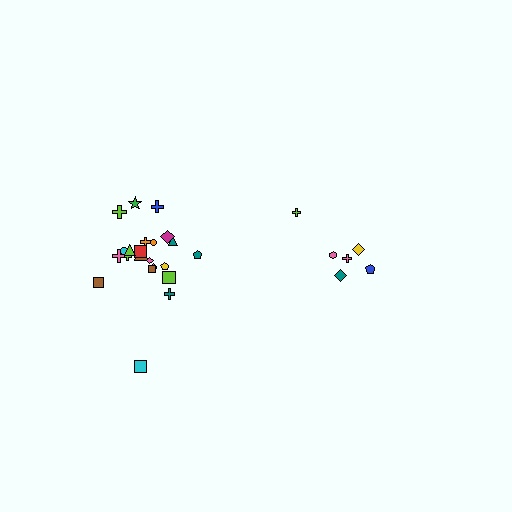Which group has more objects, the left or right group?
The left group.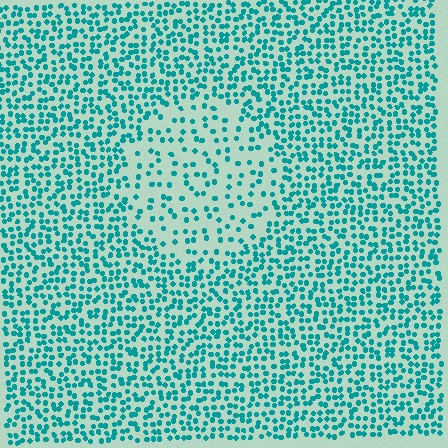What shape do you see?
I see a circle.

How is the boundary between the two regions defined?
The boundary is defined by a change in element density (approximately 2.2x ratio). All elements are the same color, size, and shape.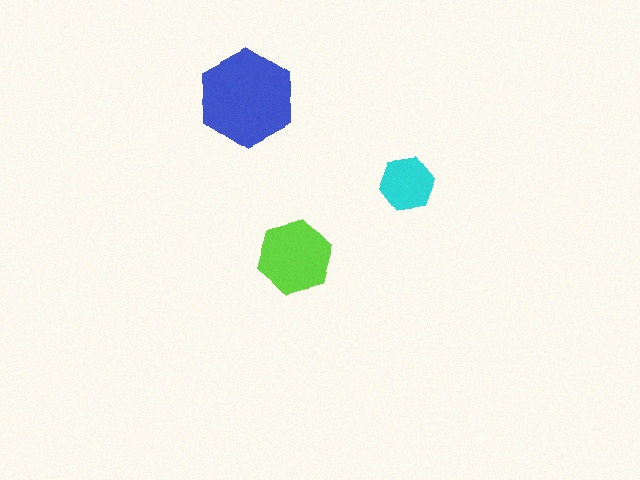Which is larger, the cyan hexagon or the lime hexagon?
The lime one.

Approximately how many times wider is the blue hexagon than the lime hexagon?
About 1.5 times wider.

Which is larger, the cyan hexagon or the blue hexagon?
The blue one.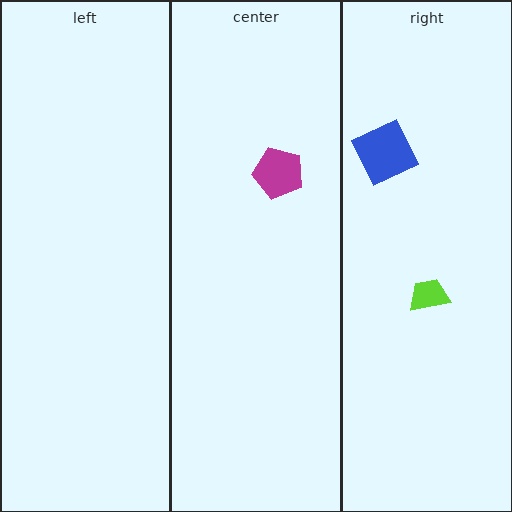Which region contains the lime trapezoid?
The right region.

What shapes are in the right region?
The blue square, the lime trapezoid.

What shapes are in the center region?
The magenta pentagon.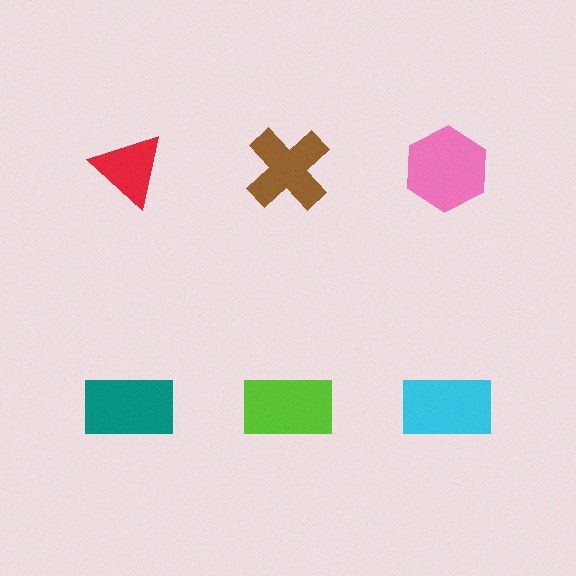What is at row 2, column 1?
A teal rectangle.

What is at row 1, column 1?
A red triangle.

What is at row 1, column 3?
A pink hexagon.